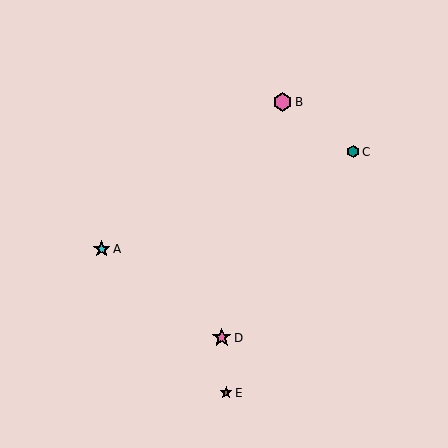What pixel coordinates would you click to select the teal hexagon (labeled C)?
Click at (353, 152) to select the teal hexagon C.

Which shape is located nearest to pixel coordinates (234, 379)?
The brown star (labeled E) at (226, 393) is nearest to that location.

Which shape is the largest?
The pink star (labeled D) is the largest.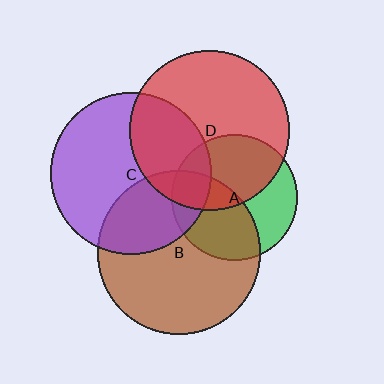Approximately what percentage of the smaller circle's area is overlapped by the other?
Approximately 20%.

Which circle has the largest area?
Circle B (brown).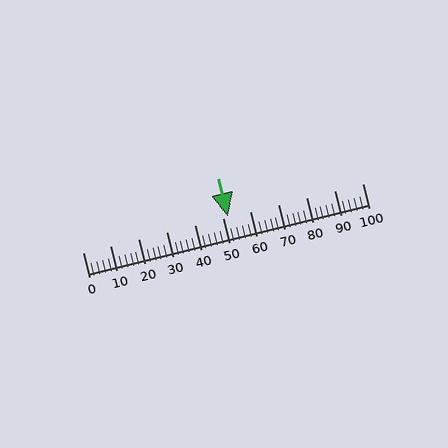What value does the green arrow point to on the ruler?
The green arrow points to approximately 52.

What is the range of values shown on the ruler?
The ruler shows values from 0 to 100.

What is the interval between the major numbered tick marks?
The major tick marks are spaced 10 units apart.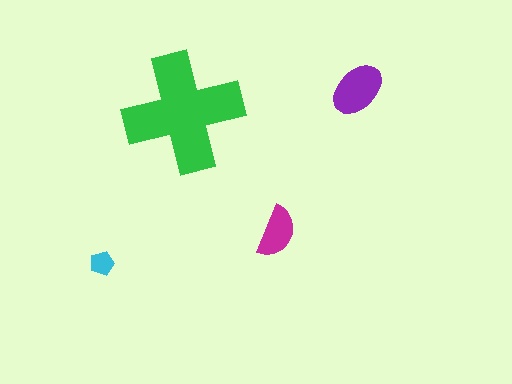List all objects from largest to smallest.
The green cross, the purple ellipse, the magenta semicircle, the cyan pentagon.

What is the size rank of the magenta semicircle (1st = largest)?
3rd.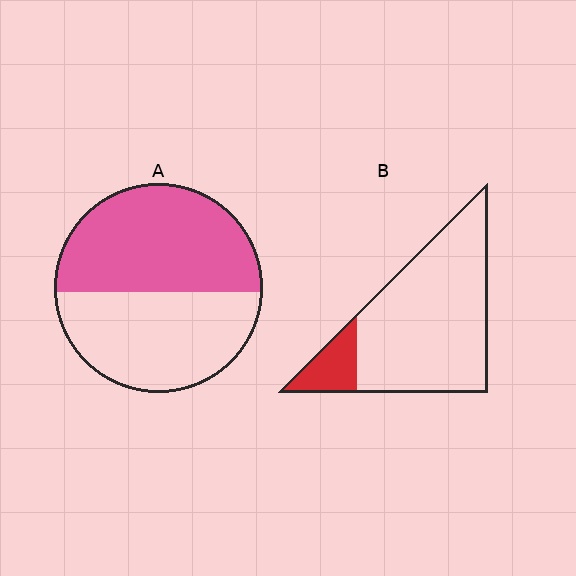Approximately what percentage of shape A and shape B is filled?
A is approximately 50% and B is approximately 15%.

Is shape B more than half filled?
No.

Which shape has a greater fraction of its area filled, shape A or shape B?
Shape A.